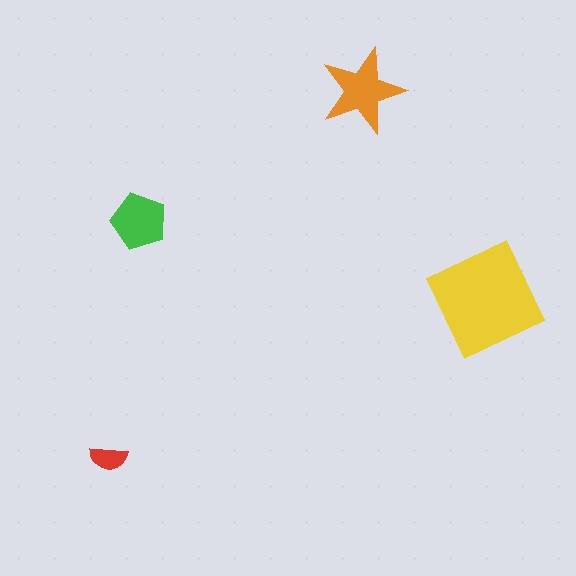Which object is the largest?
The yellow square.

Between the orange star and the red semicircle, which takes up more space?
The orange star.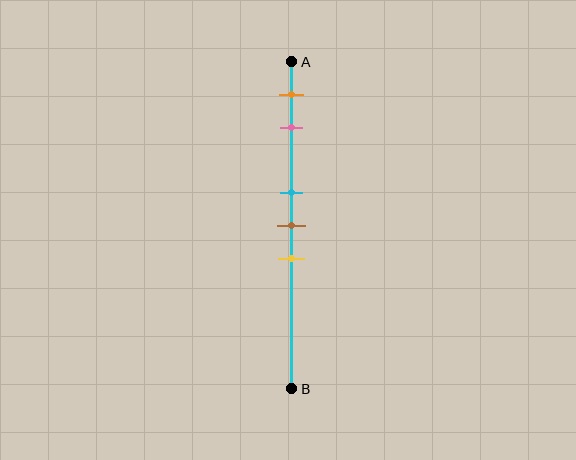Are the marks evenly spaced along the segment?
No, the marks are not evenly spaced.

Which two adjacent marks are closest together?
The cyan and brown marks are the closest adjacent pair.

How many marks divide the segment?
There are 5 marks dividing the segment.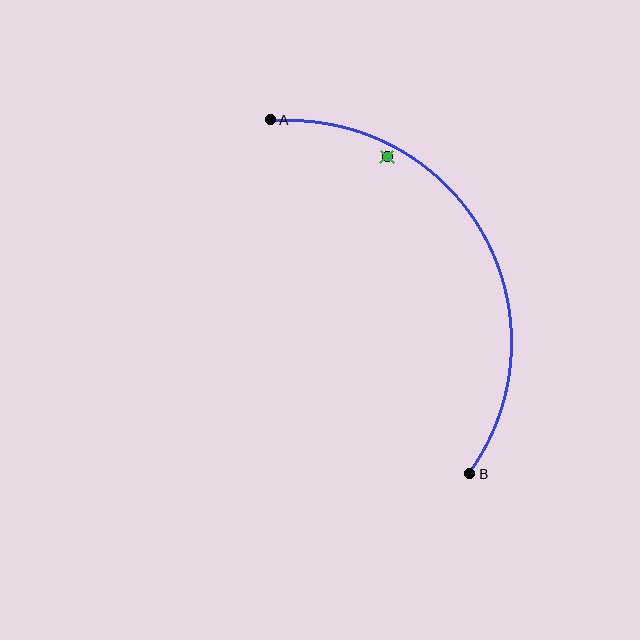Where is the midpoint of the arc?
The arc midpoint is the point on the curve farthest from the straight line joining A and B. It sits to the right of that line.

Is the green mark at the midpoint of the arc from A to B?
No — the green mark does not lie on the arc at all. It sits slightly inside the curve.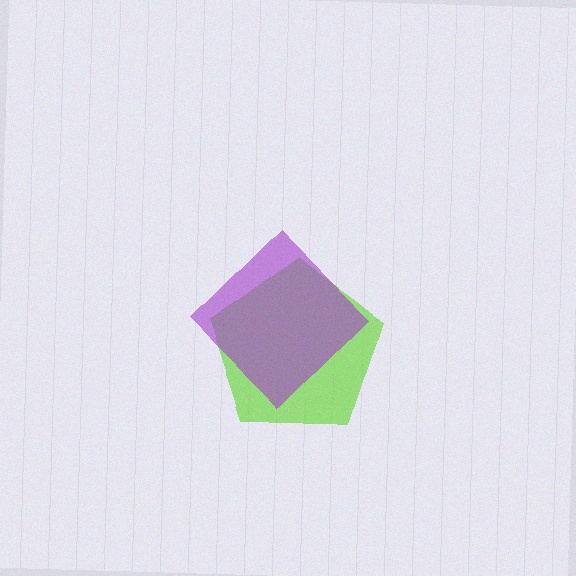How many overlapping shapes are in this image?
There are 2 overlapping shapes in the image.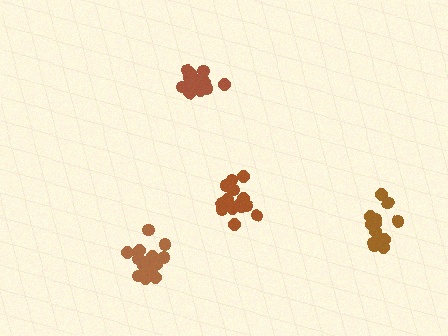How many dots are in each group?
Group 1: 12 dots, Group 2: 17 dots, Group 3: 17 dots, Group 4: 16 dots (62 total).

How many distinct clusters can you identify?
There are 4 distinct clusters.